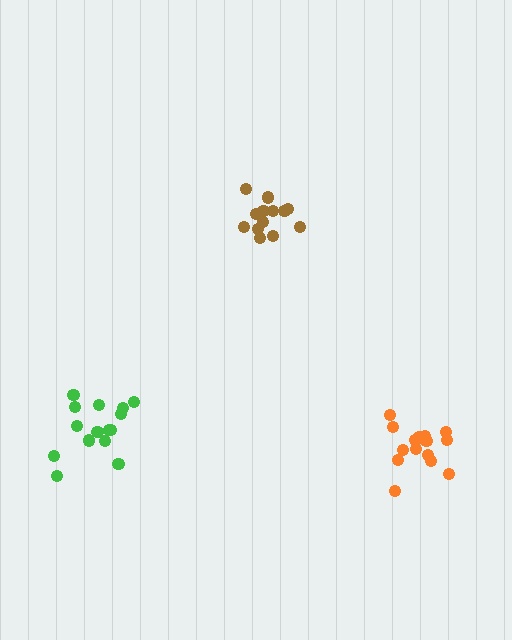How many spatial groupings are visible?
There are 3 spatial groupings.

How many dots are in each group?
Group 1: 13 dots, Group 2: 15 dots, Group 3: 15 dots (43 total).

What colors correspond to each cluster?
The clusters are colored: brown, green, orange.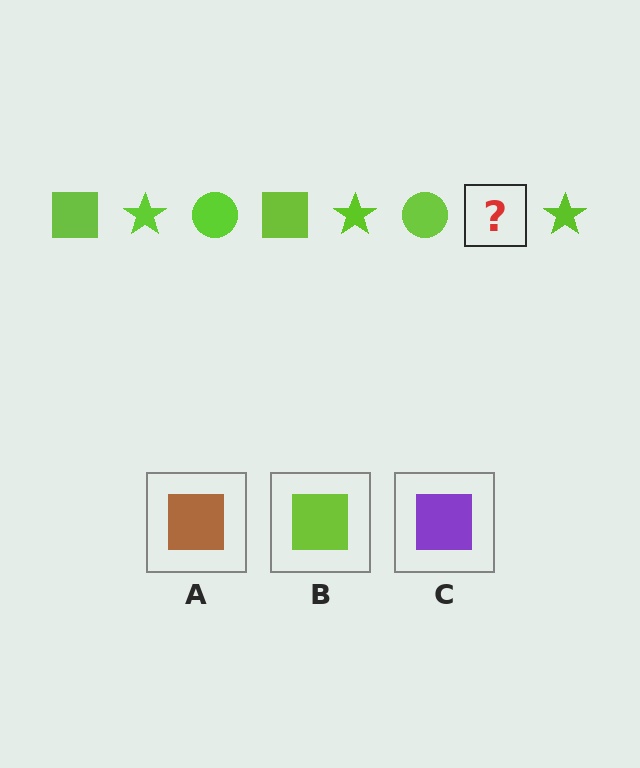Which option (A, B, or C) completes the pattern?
B.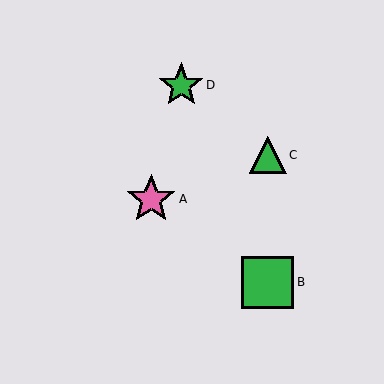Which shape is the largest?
The green square (labeled B) is the largest.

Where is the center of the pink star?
The center of the pink star is at (151, 199).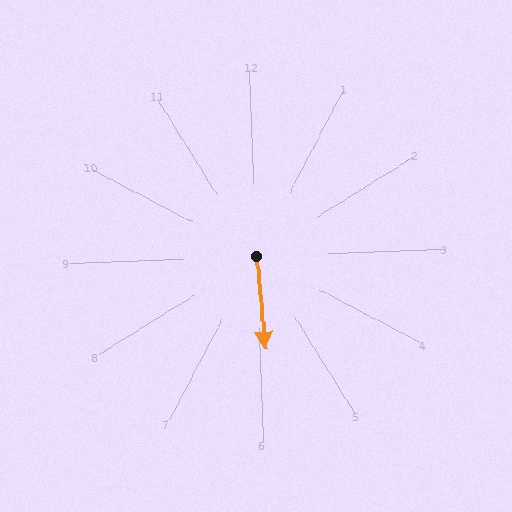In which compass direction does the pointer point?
South.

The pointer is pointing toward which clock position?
Roughly 6 o'clock.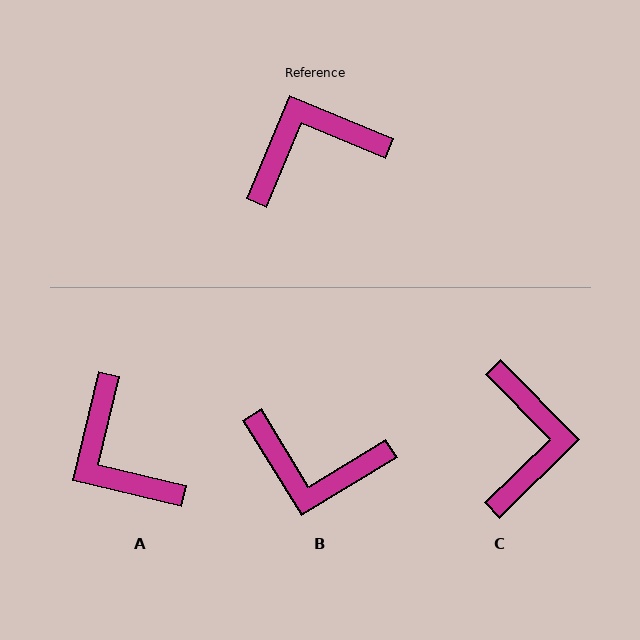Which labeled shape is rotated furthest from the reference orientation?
B, about 144 degrees away.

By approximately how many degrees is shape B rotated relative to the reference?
Approximately 144 degrees counter-clockwise.